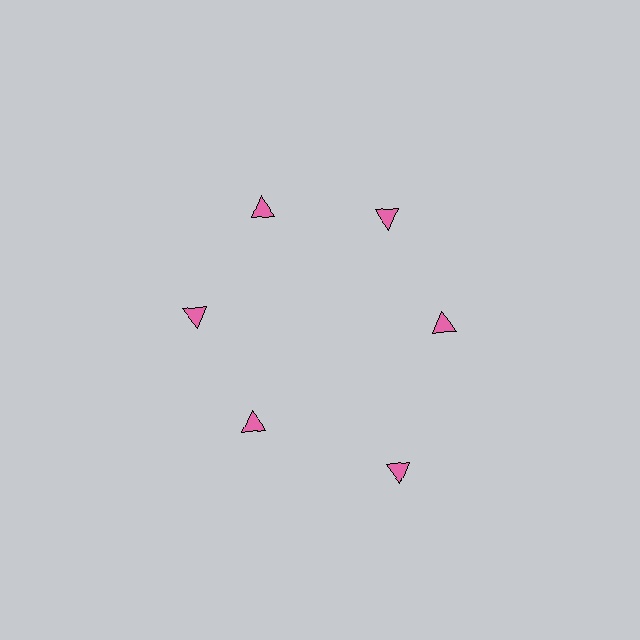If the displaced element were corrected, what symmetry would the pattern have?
It would have 6-fold rotational symmetry — the pattern would map onto itself every 60 degrees.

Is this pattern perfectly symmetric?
No. The 6 pink triangles are arranged in a ring, but one element near the 5 o'clock position is pushed outward from the center, breaking the 6-fold rotational symmetry.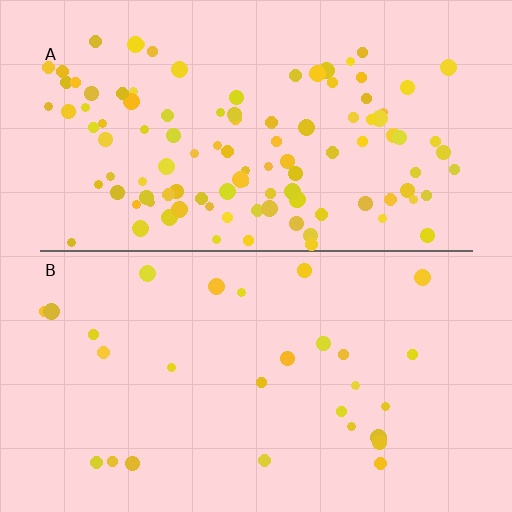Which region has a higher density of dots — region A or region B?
A (the top).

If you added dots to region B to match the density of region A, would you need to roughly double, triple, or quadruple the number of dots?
Approximately quadruple.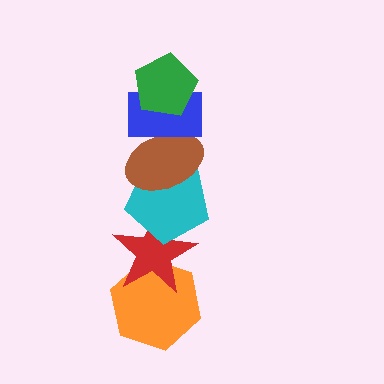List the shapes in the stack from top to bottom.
From top to bottom: the green pentagon, the blue rectangle, the brown ellipse, the cyan pentagon, the red star, the orange hexagon.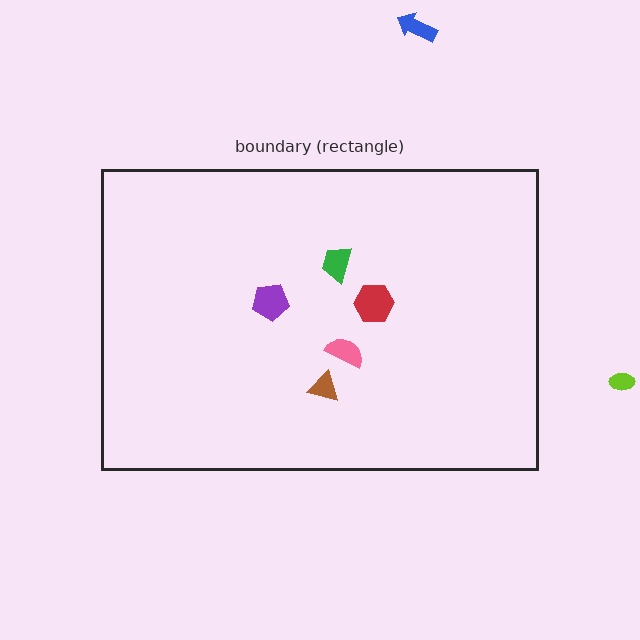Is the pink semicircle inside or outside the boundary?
Inside.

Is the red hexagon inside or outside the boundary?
Inside.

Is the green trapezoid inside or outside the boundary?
Inside.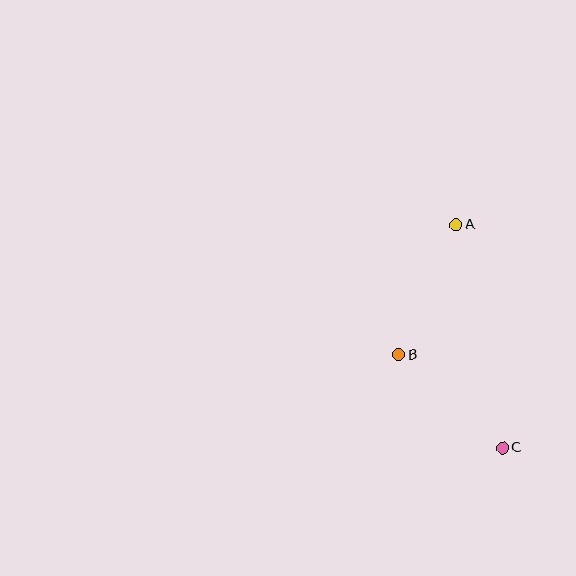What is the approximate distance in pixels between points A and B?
The distance between A and B is approximately 142 pixels.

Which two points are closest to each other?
Points B and C are closest to each other.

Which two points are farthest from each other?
Points A and C are farthest from each other.